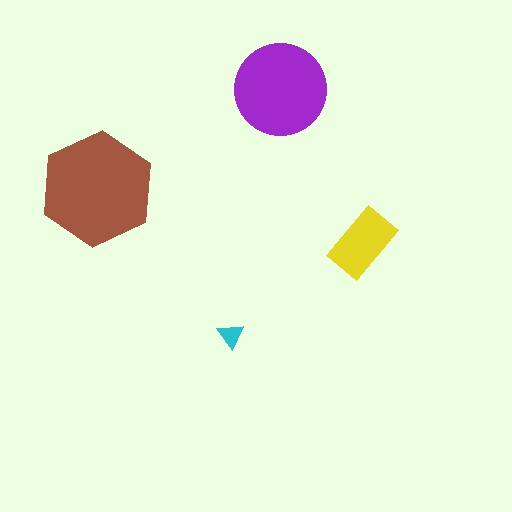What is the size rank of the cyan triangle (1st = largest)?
4th.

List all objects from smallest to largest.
The cyan triangle, the yellow rectangle, the purple circle, the brown hexagon.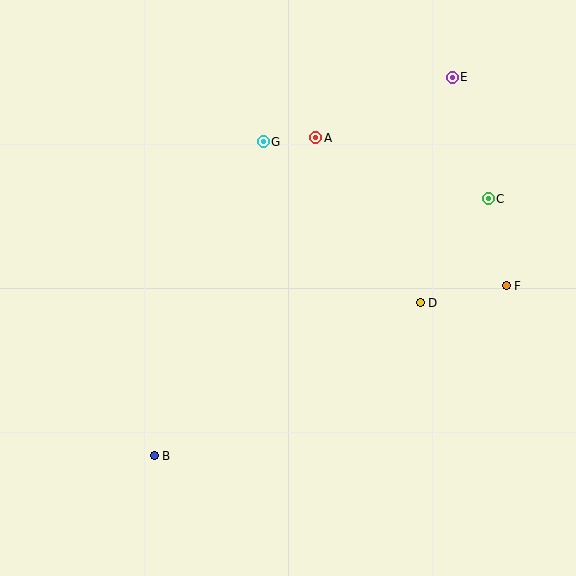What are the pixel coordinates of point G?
Point G is at (263, 142).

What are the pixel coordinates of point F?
Point F is at (506, 286).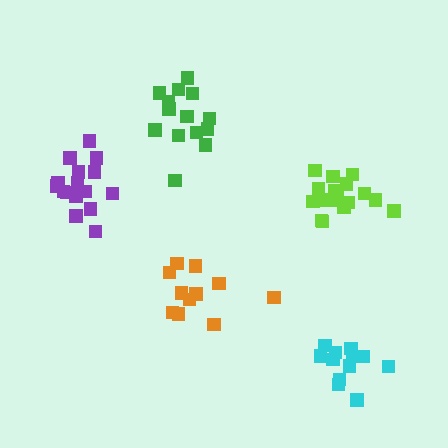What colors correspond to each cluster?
The clusters are colored: orange, lime, cyan, purple, green.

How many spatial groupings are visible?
There are 5 spatial groupings.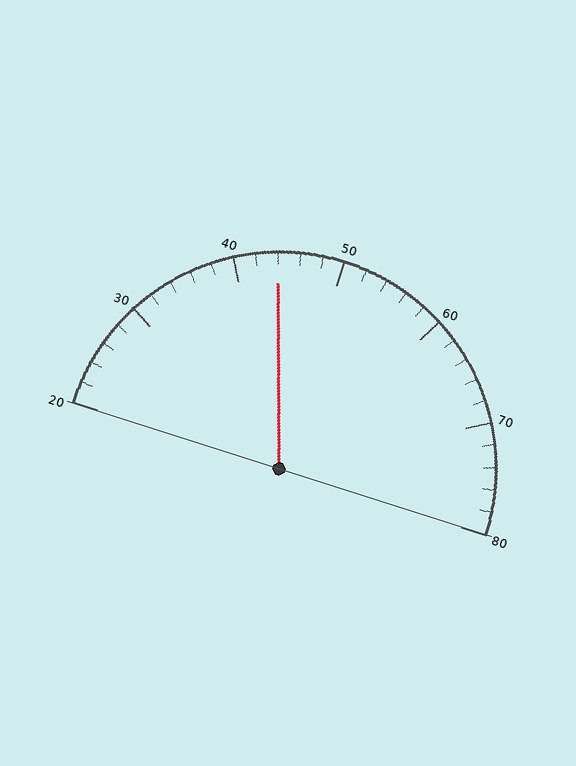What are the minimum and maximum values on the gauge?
The gauge ranges from 20 to 80.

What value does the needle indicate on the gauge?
The needle indicates approximately 44.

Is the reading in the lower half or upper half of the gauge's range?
The reading is in the lower half of the range (20 to 80).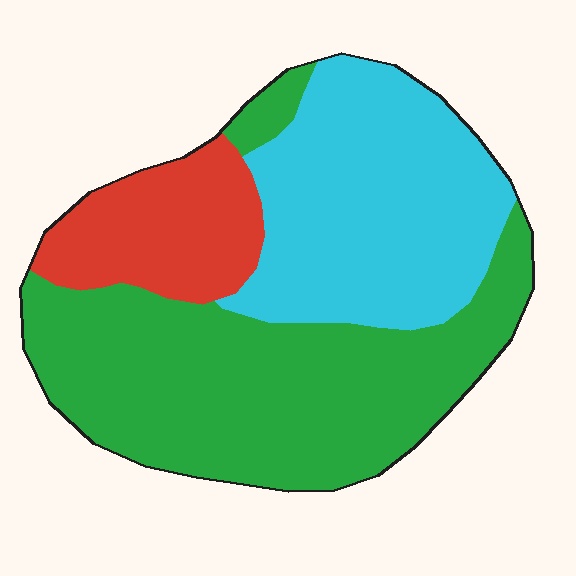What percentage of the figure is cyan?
Cyan covers roughly 35% of the figure.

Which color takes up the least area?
Red, at roughly 15%.